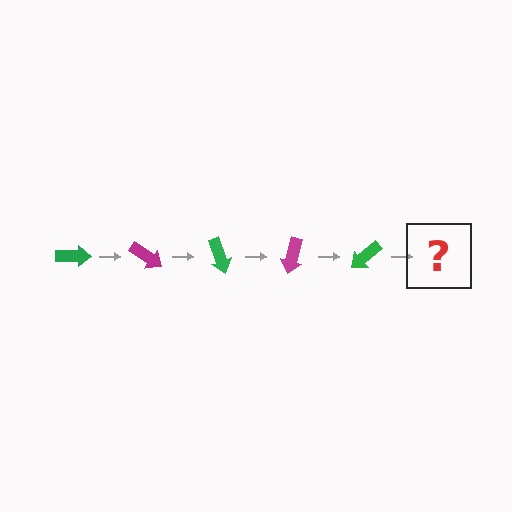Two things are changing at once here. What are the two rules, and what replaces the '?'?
The two rules are that it rotates 35 degrees each step and the color cycles through green and magenta. The '?' should be a magenta arrow, rotated 175 degrees from the start.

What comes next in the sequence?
The next element should be a magenta arrow, rotated 175 degrees from the start.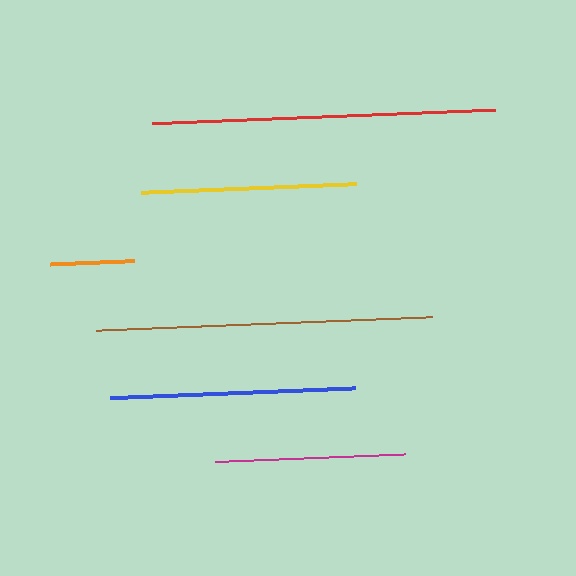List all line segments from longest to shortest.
From longest to shortest: red, brown, blue, yellow, magenta, orange.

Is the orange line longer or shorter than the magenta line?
The magenta line is longer than the orange line.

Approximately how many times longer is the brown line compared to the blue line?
The brown line is approximately 1.4 times the length of the blue line.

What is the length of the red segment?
The red segment is approximately 344 pixels long.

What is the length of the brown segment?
The brown segment is approximately 337 pixels long.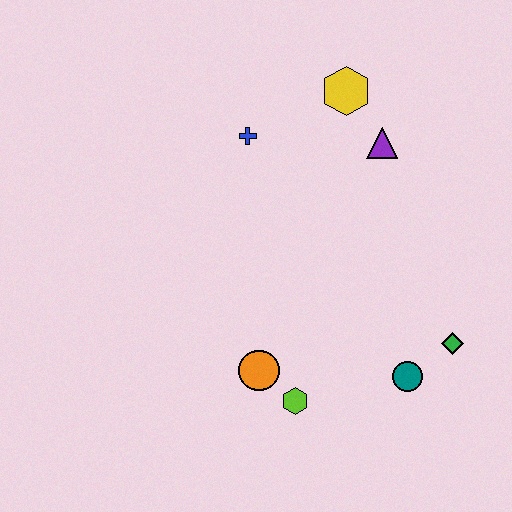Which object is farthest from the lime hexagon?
The yellow hexagon is farthest from the lime hexagon.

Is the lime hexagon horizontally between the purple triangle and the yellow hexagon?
No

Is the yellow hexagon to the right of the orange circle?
Yes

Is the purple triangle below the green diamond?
No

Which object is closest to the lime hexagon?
The orange circle is closest to the lime hexagon.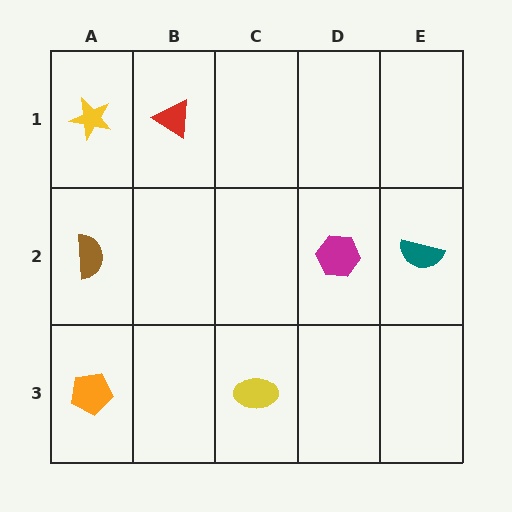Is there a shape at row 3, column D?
No, that cell is empty.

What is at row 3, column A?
An orange pentagon.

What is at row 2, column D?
A magenta hexagon.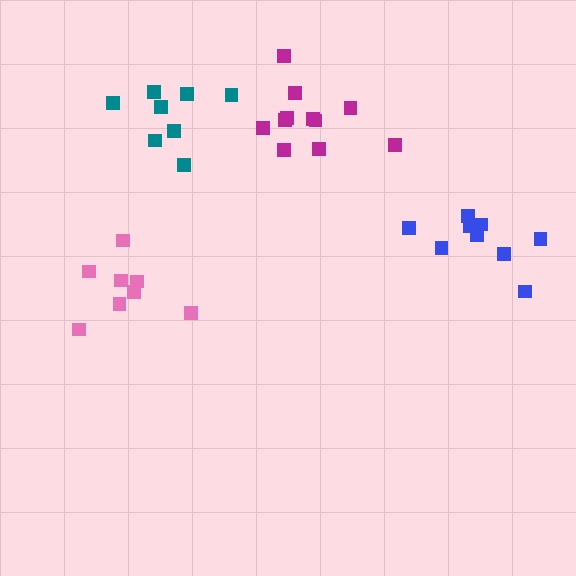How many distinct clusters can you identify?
There are 4 distinct clusters.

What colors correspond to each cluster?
The clusters are colored: teal, pink, magenta, blue.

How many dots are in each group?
Group 1: 8 dots, Group 2: 8 dots, Group 3: 11 dots, Group 4: 9 dots (36 total).